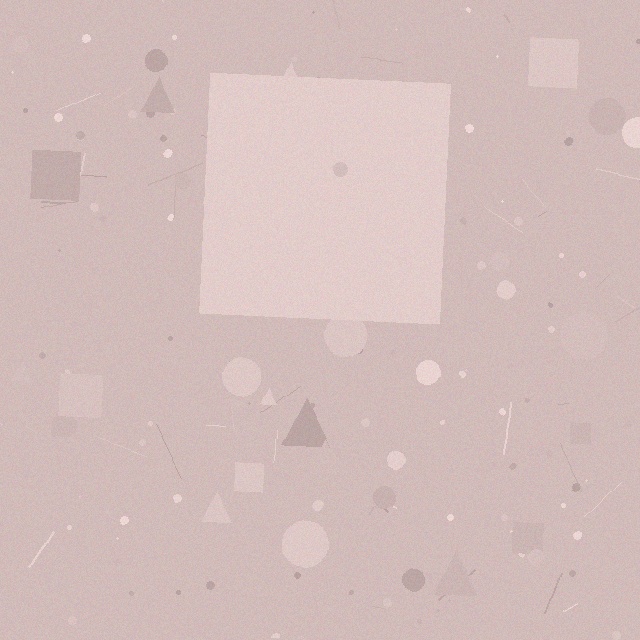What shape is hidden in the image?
A square is hidden in the image.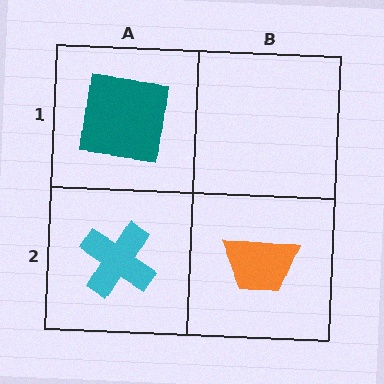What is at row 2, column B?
An orange trapezoid.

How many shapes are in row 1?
1 shape.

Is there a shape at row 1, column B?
No, that cell is empty.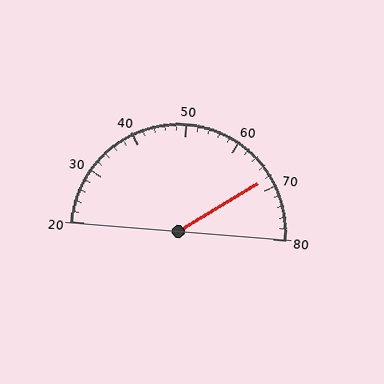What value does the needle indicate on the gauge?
The needle indicates approximately 68.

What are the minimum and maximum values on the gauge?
The gauge ranges from 20 to 80.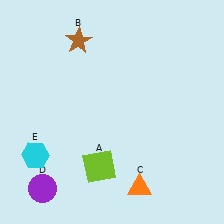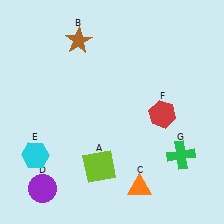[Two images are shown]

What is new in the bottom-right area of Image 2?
A green cross (G) was added in the bottom-right area of Image 2.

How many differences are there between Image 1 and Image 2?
There are 2 differences between the two images.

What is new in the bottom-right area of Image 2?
A red hexagon (F) was added in the bottom-right area of Image 2.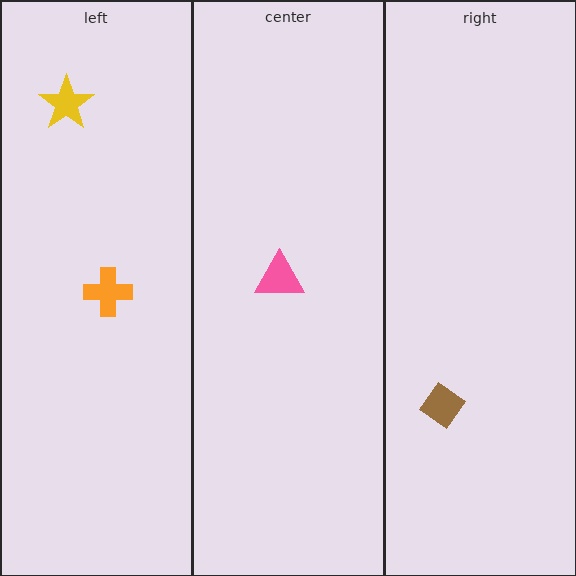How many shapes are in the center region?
1.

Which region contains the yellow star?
The left region.